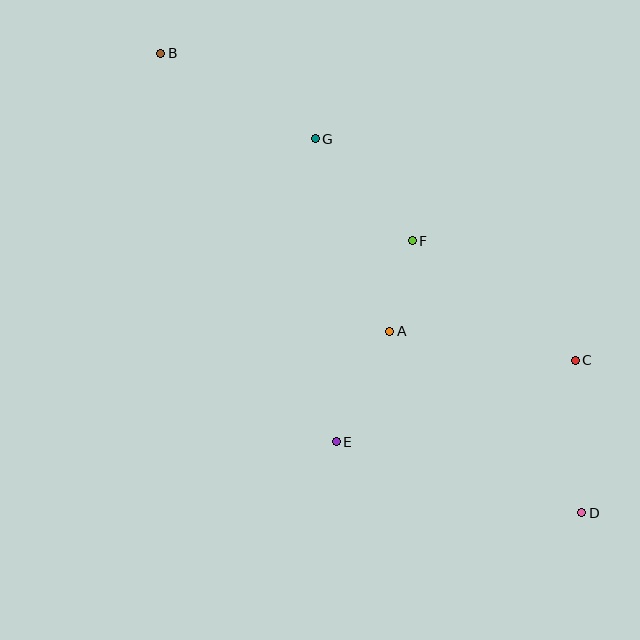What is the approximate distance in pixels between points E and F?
The distance between E and F is approximately 215 pixels.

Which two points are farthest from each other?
Points B and D are farthest from each other.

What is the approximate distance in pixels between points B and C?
The distance between B and C is approximately 516 pixels.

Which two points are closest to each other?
Points A and F are closest to each other.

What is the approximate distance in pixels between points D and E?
The distance between D and E is approximately 255 pixels.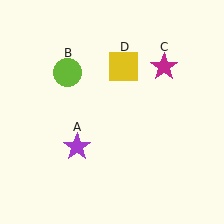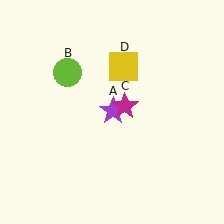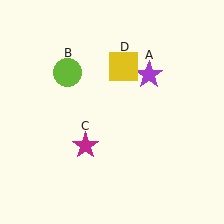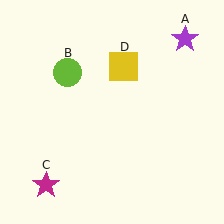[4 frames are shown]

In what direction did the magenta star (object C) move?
The magenta star (object C) moved down and to the left.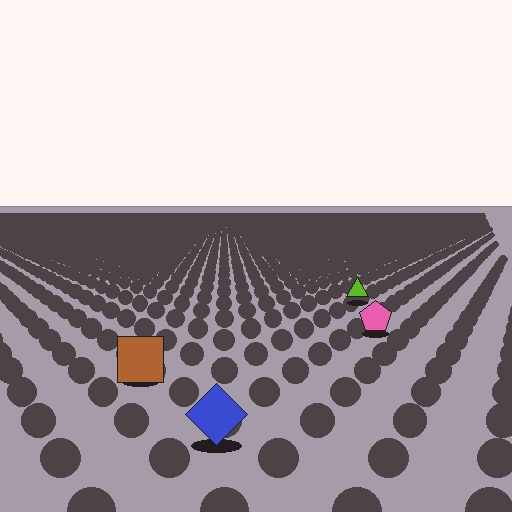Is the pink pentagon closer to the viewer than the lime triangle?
Yes. The pink pentagon is closer — you can tell from the texture gradient: the ground texture is coarser near it.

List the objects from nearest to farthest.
From nearest to farthest: the blue diamond, the brown square, the pink pentagon, the lime triangle.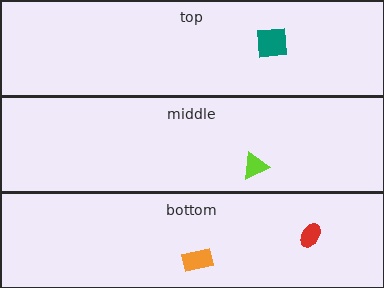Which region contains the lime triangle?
The middle region.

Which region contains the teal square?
The top region.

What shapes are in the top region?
The teal square.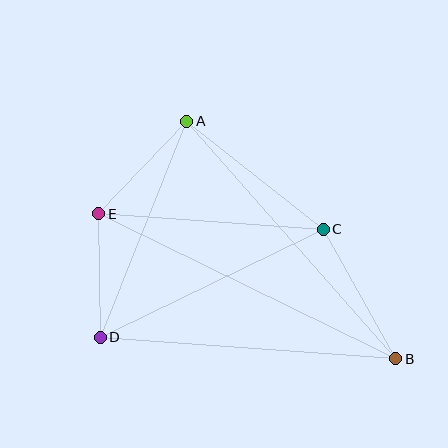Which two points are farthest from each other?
Points B and E are farthest from each other.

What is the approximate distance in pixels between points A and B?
The distance between A and B is approximately 316 pixels.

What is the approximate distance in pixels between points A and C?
The distance between A and C is approximately 174 pixels.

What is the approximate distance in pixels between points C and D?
The distance between C and D is approximately 248 pixels.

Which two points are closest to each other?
Points D and E are closest to each other.